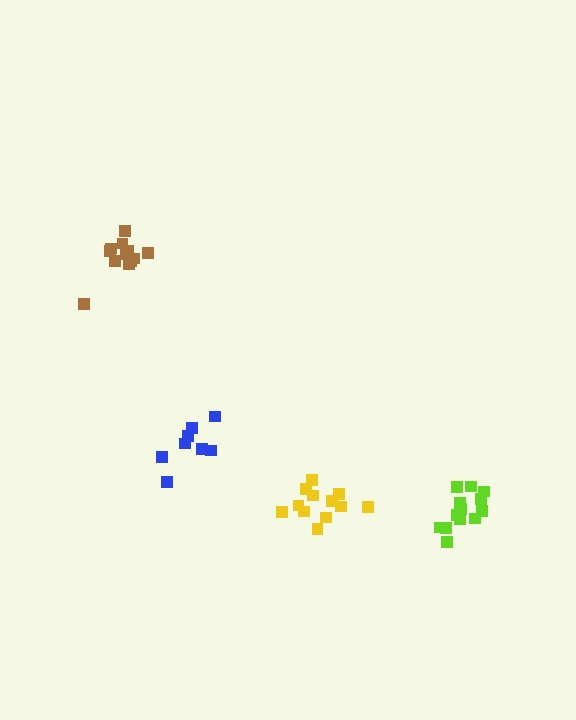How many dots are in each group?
Group 1: 12 dots, Group 2: 12 dots, Group 3: 13 dots, Group 4: 8 dots (45 total).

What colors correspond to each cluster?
The clusters are colored: brown, yellow, lime, blue.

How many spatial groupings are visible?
There are 4 spatial groupings.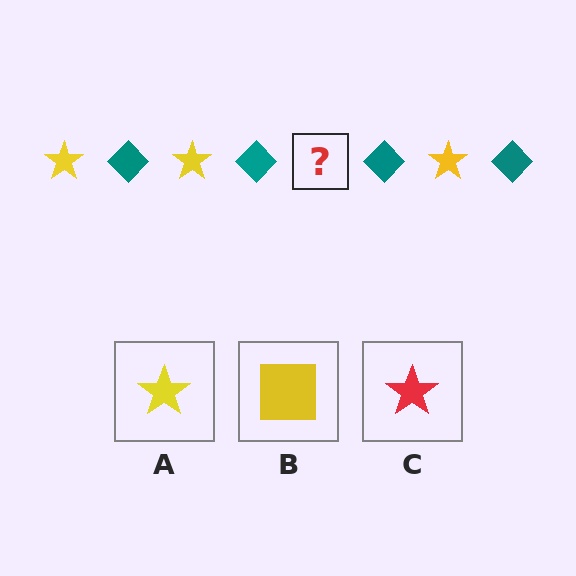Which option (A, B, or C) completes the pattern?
A.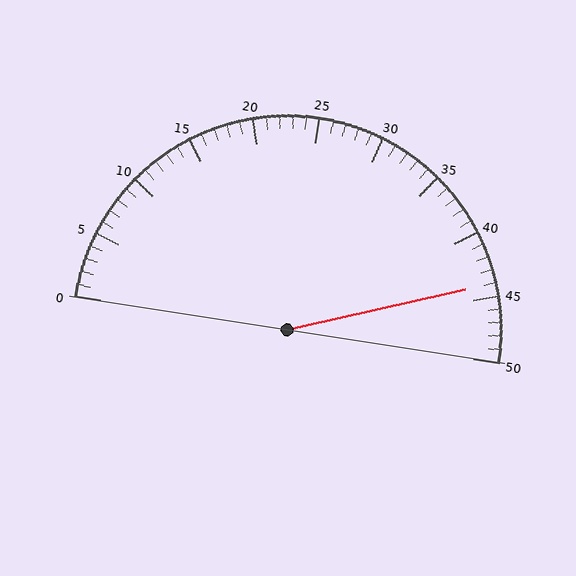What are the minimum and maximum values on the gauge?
The gauge ranges from 0 to 50.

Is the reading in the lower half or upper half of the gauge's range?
The reading is in the upper half of the range (0 to 50).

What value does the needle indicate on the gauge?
The needle indicates approximately 44.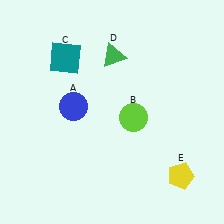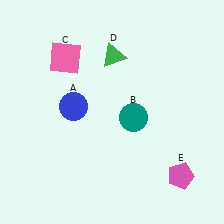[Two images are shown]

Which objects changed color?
B changed from lime to teal. C changed from teal to pink. E changed from yellow to pink.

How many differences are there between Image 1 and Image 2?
There are 3 differences between the two images.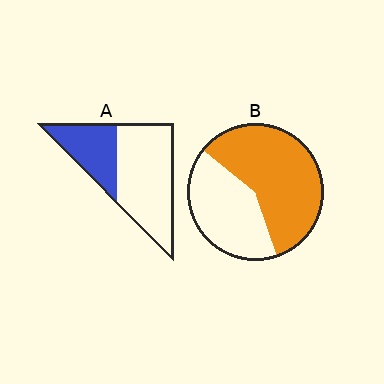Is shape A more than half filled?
No.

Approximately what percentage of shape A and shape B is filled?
A is approximately 35% and B is approximately 60%.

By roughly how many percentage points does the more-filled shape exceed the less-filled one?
By roughly 25 percentage points (B over A).